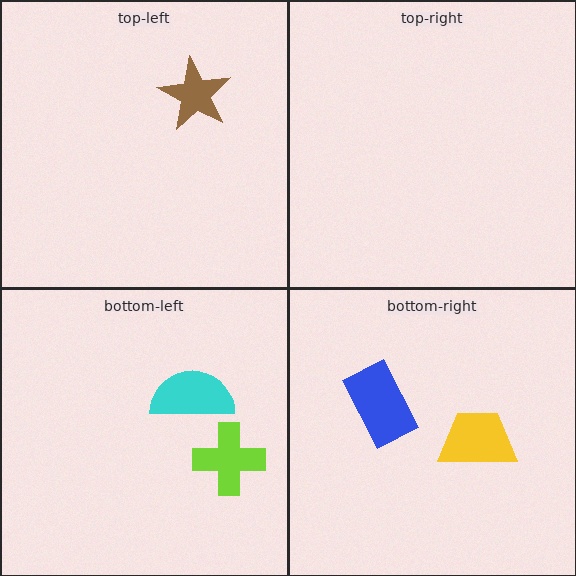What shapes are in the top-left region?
The brown star.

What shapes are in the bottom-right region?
The yellow trapezoid, the blue rectangle.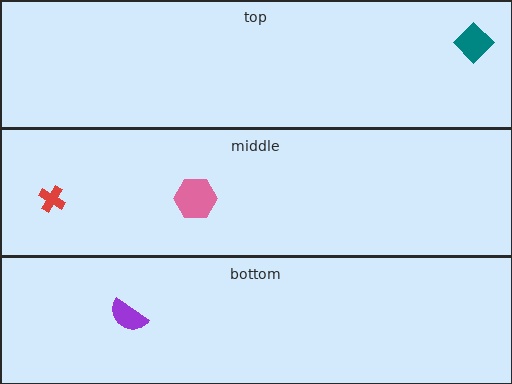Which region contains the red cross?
The middle region.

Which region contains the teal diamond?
The top region.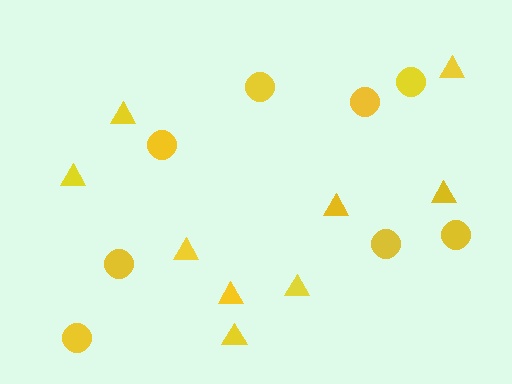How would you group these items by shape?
There are 2 groups: one group of triangles (9) and one group of circles (8).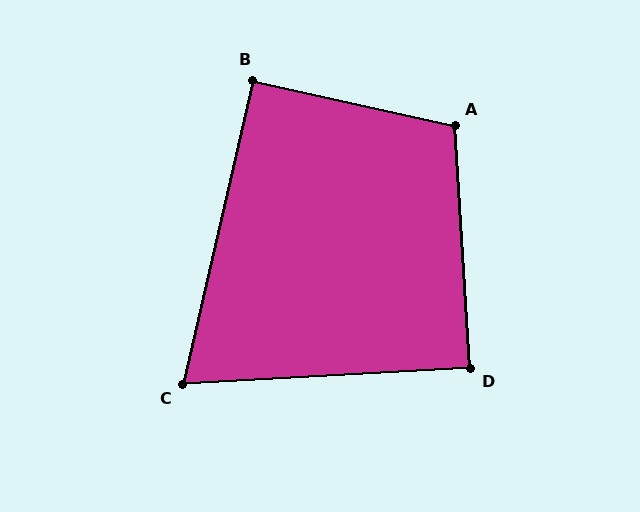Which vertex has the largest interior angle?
A, at approximately 106 degrees.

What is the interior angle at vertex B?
Approximately 91 degrees (approximately right).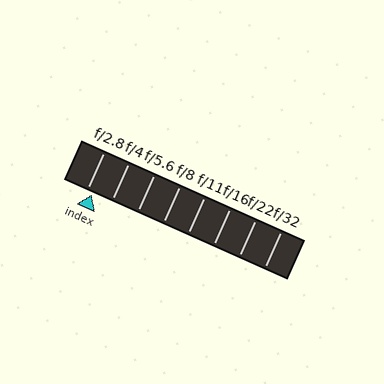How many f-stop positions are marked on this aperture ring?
There are 8 f-stop positions marked.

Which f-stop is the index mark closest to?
The index mark is closest to f/2.8.